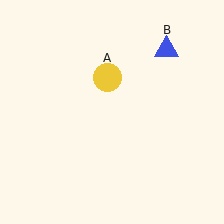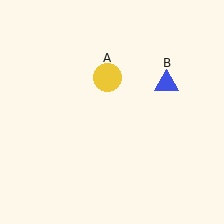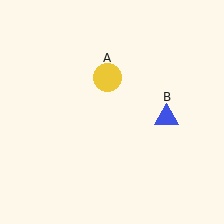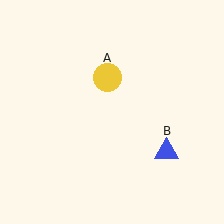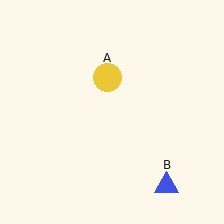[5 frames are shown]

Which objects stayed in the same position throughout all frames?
Yellow circle (object A) remained stationary.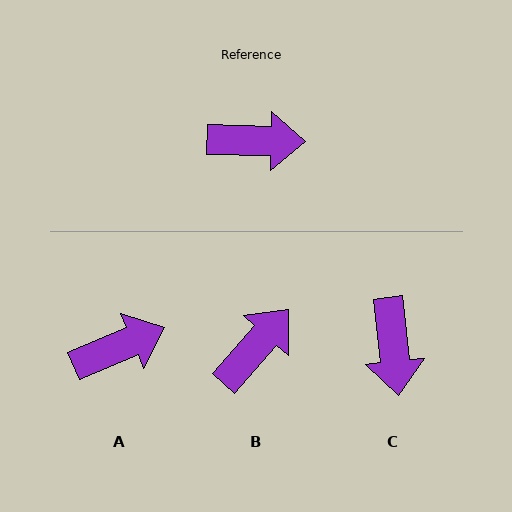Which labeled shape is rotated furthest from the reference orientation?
C, about 82 degrees away.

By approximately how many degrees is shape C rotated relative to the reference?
Approximately 82 degrees clockwise.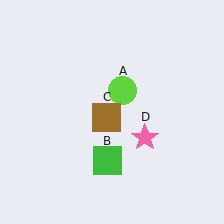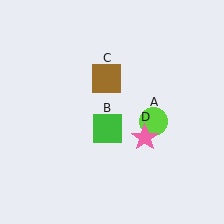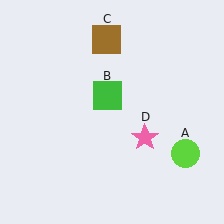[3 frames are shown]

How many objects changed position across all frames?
3 objects changed position: lime circle (object A), green square (object B), brown square (object C).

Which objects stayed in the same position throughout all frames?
Pink star (object D) remained stationary.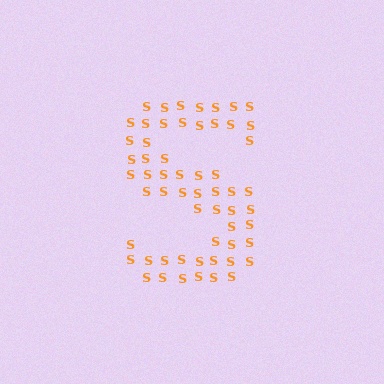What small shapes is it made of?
It is made of small letter S's.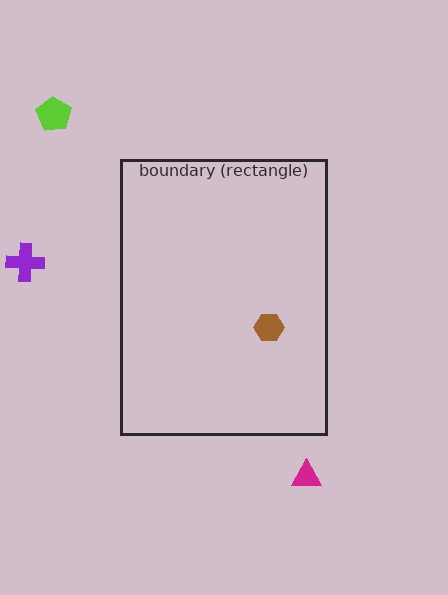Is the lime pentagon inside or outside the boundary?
Outside.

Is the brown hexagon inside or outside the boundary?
Inside.